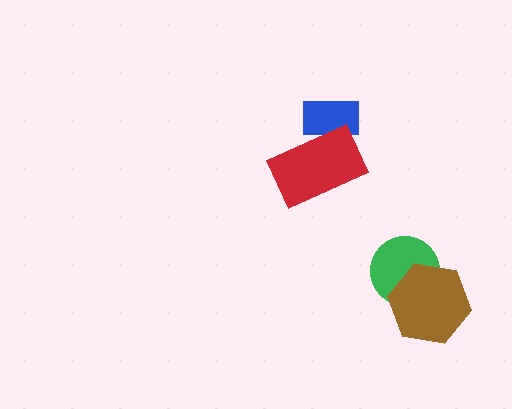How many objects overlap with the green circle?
1 object overlaps with the green circle.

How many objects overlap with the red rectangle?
1 object overlaps with the red rectangle.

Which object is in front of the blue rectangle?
The red rectangle is in front of the blue rectangle.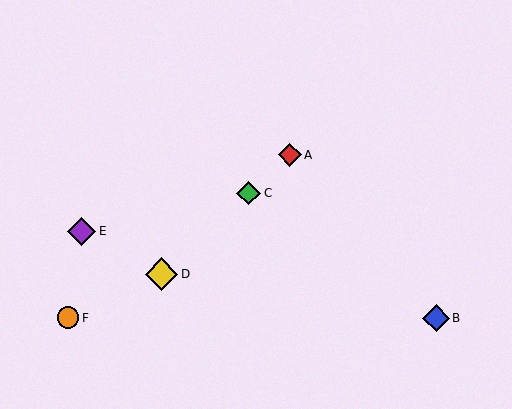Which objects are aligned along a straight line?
Objects A, C, D are aligned along a straight line.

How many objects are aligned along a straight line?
3 objects (A, C, D) are aligned along a straight line.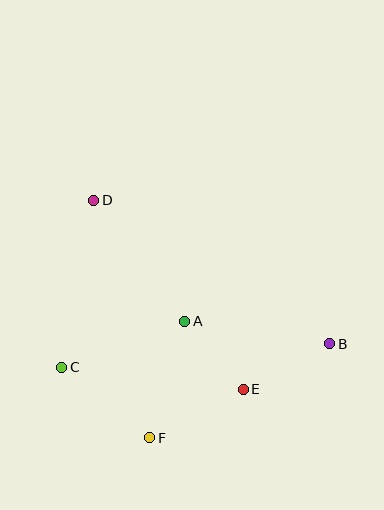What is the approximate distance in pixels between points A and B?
The distance between A and B is approximately 147 pixels.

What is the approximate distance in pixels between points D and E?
The distance between D and E is approximately 241 pixels.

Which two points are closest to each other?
Points A and E are closest to each other.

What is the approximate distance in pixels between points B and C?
The distance between B and C is approximately 269 pixels.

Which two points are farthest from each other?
Points B and D are farthest from each other.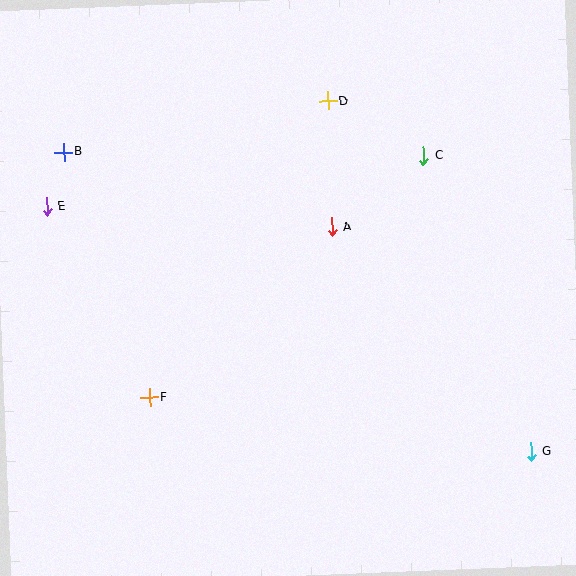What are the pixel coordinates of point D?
Point D is at (328, 101).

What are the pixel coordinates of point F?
Point F is at (149, 397).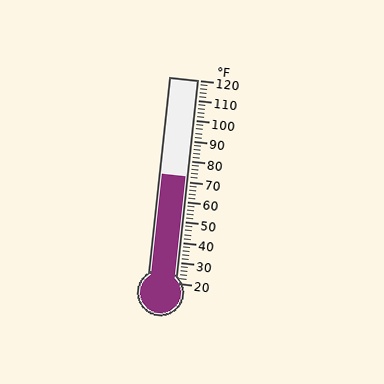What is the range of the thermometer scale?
The thermometer scale ranges from 20°F to 120°F.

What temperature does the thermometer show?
The thermometer shows approximately 72°F.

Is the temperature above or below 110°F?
The temperature is below 110°F.